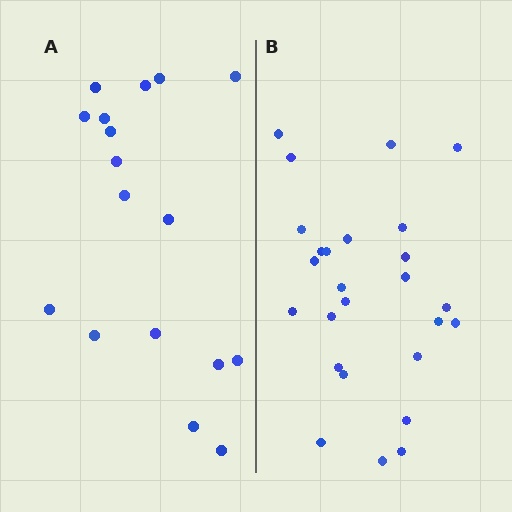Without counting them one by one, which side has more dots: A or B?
Region B (the right region) has more dots.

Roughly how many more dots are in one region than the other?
Region B has roughly 8 or so more dots than region A.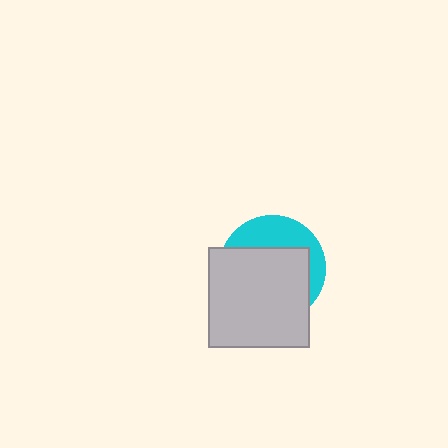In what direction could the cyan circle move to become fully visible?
The cyan circle could move up. That would shift it out from behind the light gray square entirely.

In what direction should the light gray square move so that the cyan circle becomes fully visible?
The light gray square should move down. That is the shortest direction to clear the overlap and leave the cyan circle fully visible.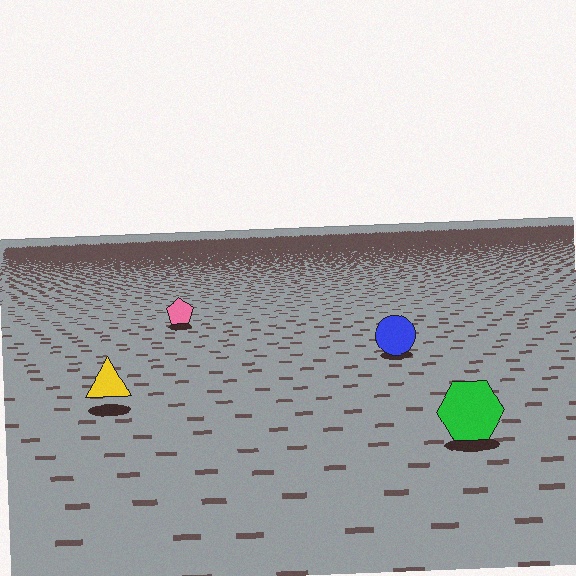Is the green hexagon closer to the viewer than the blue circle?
Yes. The green hexagon is closer — you can tell from the texture gradient: the ground texture is coarser near it.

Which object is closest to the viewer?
The green hexagon is closest. The texture marks near it are larger and more spread out.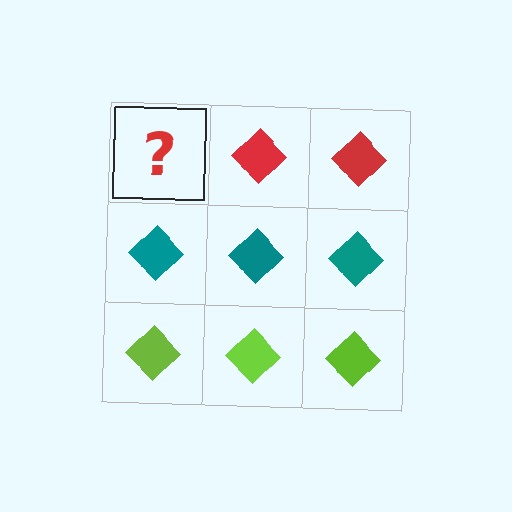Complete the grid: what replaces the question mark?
The question mark should be replaced with a red diamond.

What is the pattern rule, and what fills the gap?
The rule is that each row has a consistent color. The gap should be filled with a red diamond.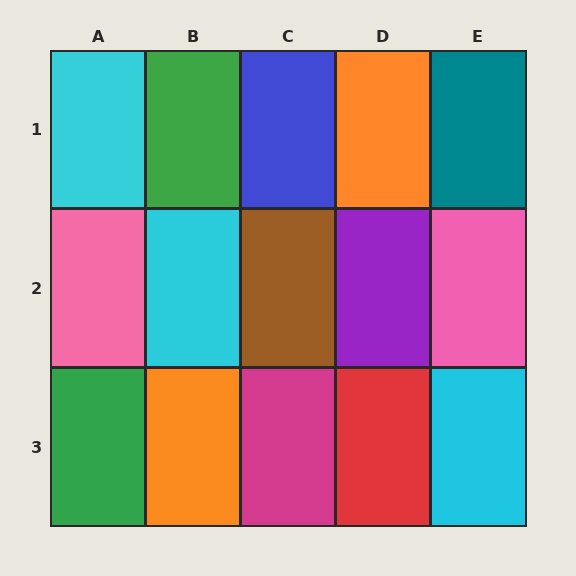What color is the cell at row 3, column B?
Orange.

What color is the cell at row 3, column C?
Magenta.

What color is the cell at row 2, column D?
Purple.